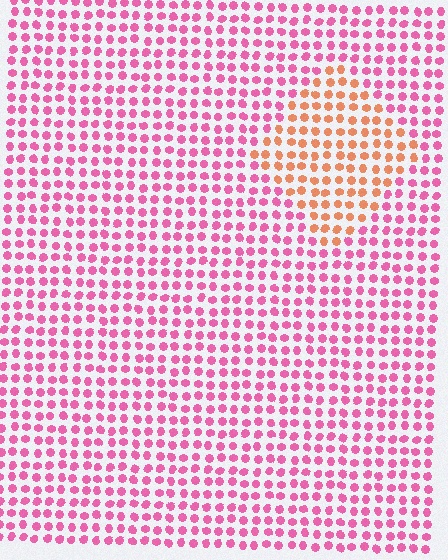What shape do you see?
I see a diamond.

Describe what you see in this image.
The image is filled with small pink elements in a uniform arrangement. A diamond-shaped region is visible where the elements are tinted to a slightly different hue, forming a subtle color boundary.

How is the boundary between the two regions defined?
The boundary is defined purely by a slight shift in hue (about 50 degrees). Spacing, size, and orientation are identical on both sides.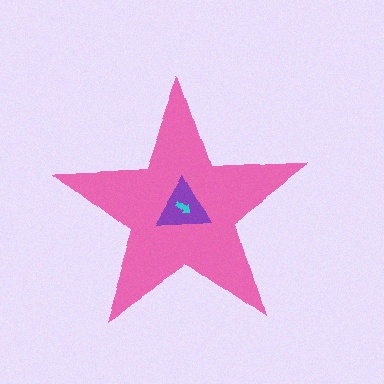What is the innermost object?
The cyan arrow.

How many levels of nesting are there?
3.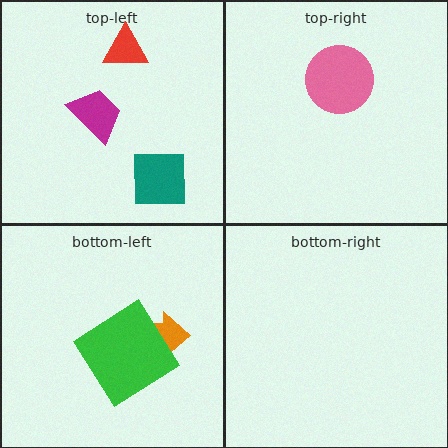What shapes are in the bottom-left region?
The orange arrow, the green diamond.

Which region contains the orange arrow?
The bottom-left region.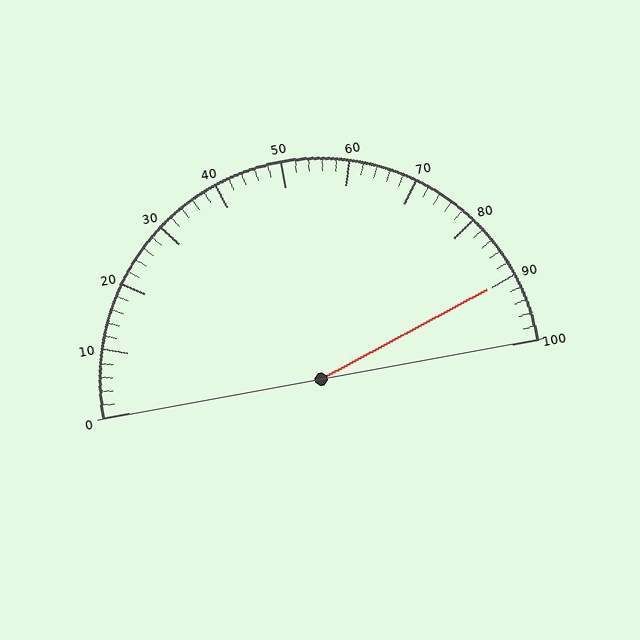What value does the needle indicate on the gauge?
The needle indicates approximately 90.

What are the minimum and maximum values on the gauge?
The gauge ranges from 0 to 100.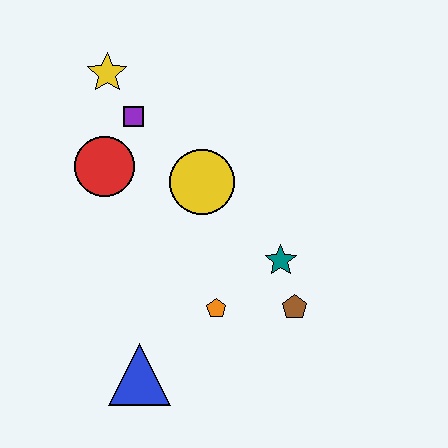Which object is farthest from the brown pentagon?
The yellow star is farthest from the brown pentagon.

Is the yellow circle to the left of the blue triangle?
No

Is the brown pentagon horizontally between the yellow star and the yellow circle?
No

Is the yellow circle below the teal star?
No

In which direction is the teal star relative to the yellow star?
The teal star is below the yellow star.